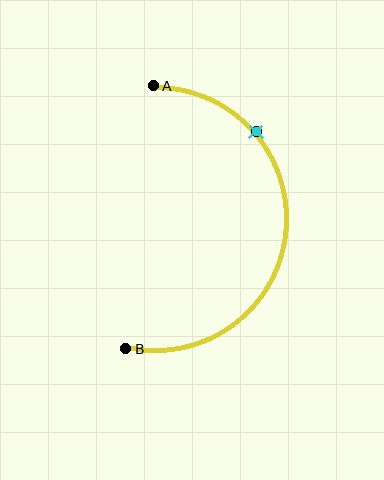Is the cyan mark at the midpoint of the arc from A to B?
No. The cyan mark lies on the arc but is closer to endpoint A. The arc midpoint would be at the point on the curve equidistant along the arc from both A and B.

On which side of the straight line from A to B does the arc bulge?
The arc bulges to the right of the straight line connecting A and B.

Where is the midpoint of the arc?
The arc midpoint is the point on the curve farthest from the straight line joining A and B. It sits to the right of that line.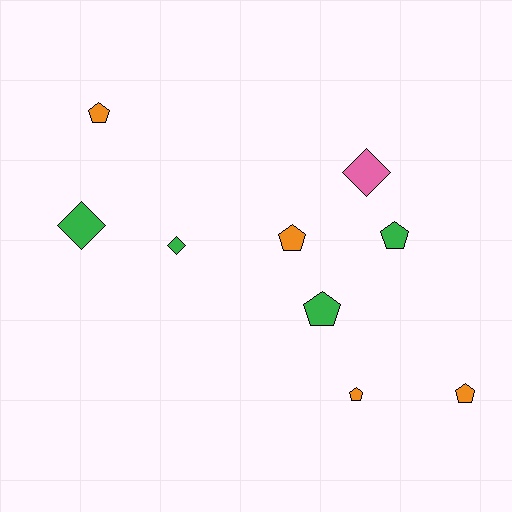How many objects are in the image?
There are 9 objects.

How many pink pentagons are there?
There are no pink pentagons.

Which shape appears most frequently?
Pentagon, with 6 objects.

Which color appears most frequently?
Orange, with 4 objects.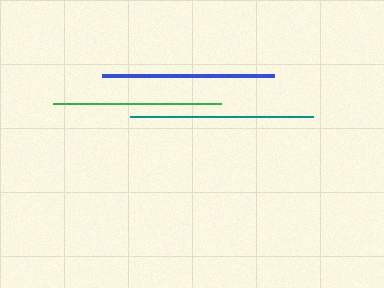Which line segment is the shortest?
The green line is the shortest at approximately 167 pixels.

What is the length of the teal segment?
The teal segment is approximately 183 pixels long.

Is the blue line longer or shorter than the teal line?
The teal line is longer than the blue line.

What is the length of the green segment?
The green segment is approximately 167 pixels long.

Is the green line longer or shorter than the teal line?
The teal line is longer than the green line.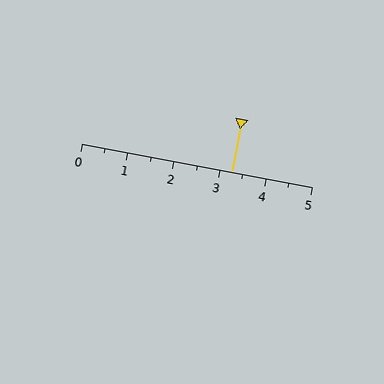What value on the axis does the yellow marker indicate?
The marker indicates approximately 3.2.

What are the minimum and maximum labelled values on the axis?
The axis runs from 0 to 5.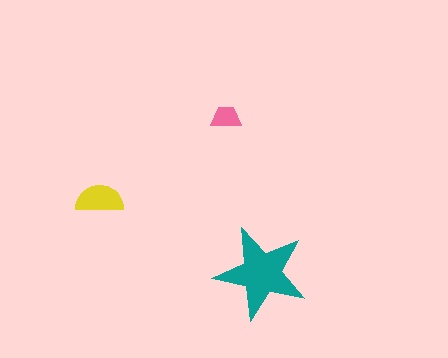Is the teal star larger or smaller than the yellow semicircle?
Larger.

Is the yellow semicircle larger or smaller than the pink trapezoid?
Larger.